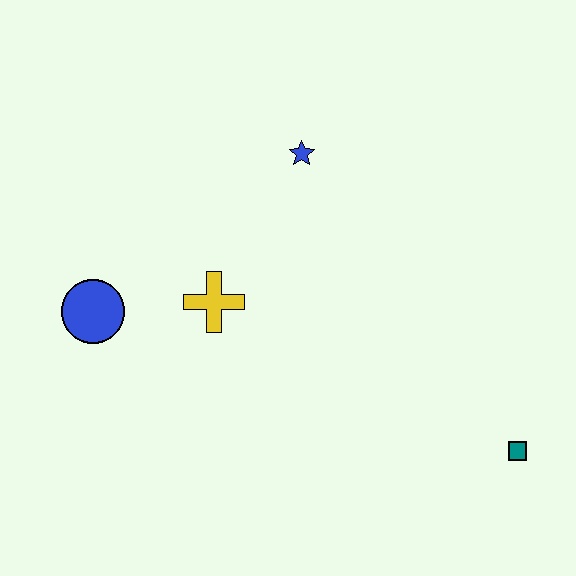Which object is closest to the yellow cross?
The blue circle is closest to the yellow cross.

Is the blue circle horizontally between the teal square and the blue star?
No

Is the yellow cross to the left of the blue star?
Yes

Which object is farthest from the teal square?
The blue circle is farthest from the teal square.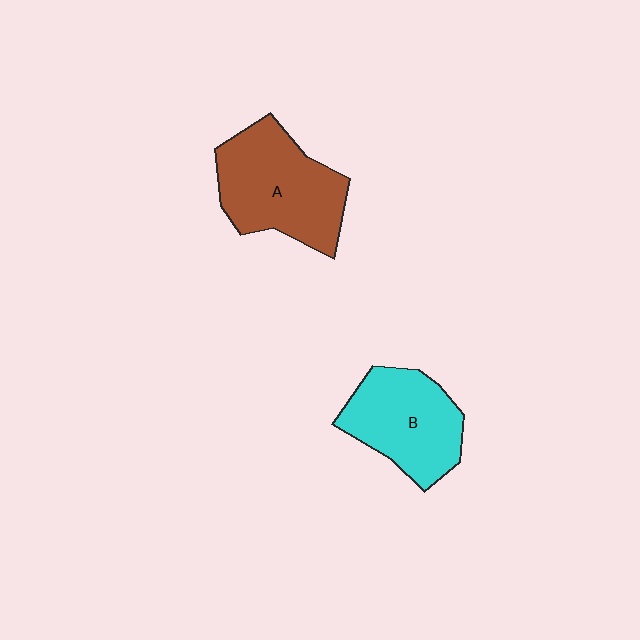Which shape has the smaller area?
Shape B (cyan).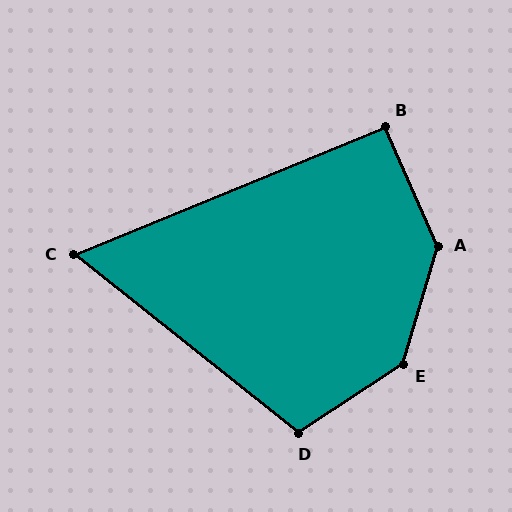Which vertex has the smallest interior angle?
C, at approximately 61 degrees.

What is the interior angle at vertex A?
Approximately 139 degrees (obtuse).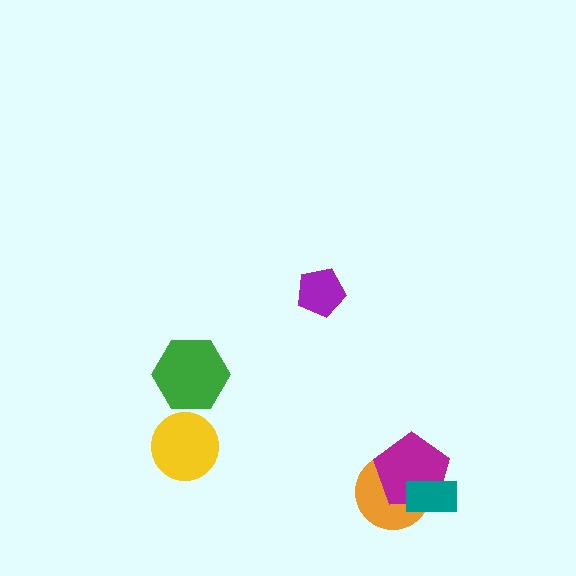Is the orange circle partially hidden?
Yes, it is partially covered by another shape.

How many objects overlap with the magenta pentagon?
2 objects overlap with the magenta pentagon.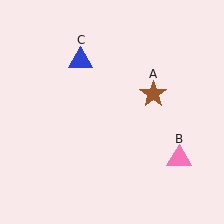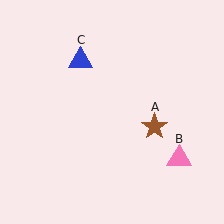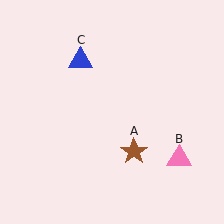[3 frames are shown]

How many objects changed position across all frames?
1 object changed position: brown star (object A).